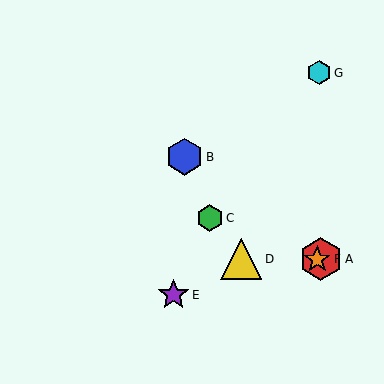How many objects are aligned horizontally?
3 objects (A, D, F) are aligned horizontally.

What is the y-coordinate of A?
Object A is at y≈259.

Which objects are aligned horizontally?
Objects A, D, F are aligned horizontally.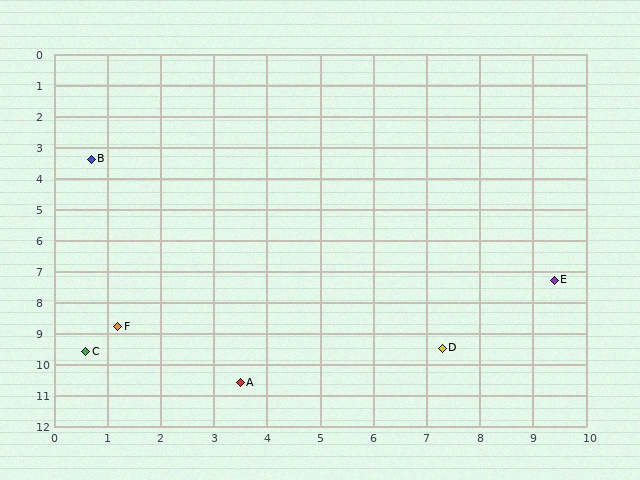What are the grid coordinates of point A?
Point A is at approximately (3.5, 10.6).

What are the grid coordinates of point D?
Point D is at approximately (7.3, 9.5).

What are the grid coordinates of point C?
Point C is at approximately (0.6, 9.6).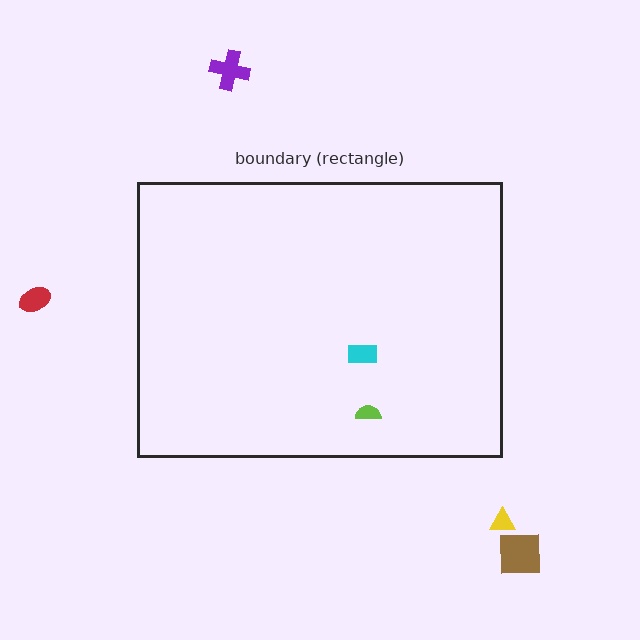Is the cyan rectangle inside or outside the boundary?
Inside.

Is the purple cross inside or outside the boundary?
Outside.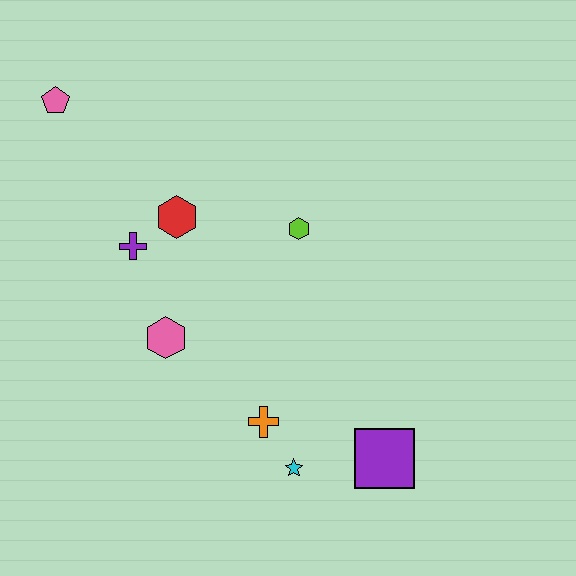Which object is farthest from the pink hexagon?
The pink pentagon is farthest from the pink hexagon.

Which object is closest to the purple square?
The cyan star is closest to the purple square.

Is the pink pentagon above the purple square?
Yes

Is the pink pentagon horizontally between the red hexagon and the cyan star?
No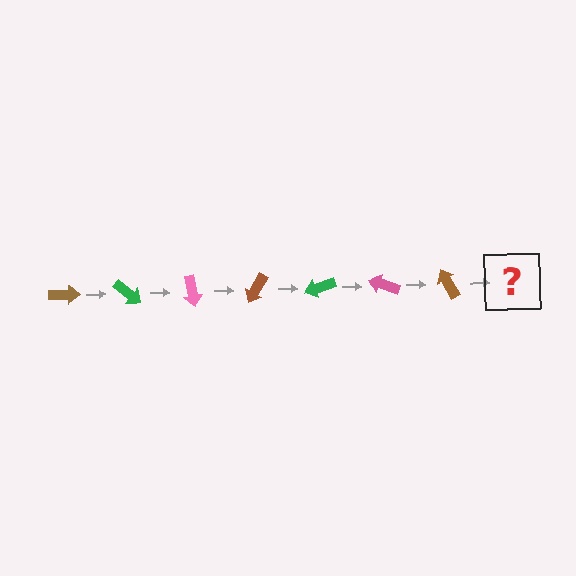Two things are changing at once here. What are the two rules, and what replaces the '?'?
The two rules are that it rotates 40 degrees each step and the color cycles through brown, green, and pink. The '?' should be a green arrow, rotated 280 degrees from the start.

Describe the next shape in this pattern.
It should be a green arrow, rotated 280 degrees from the start.